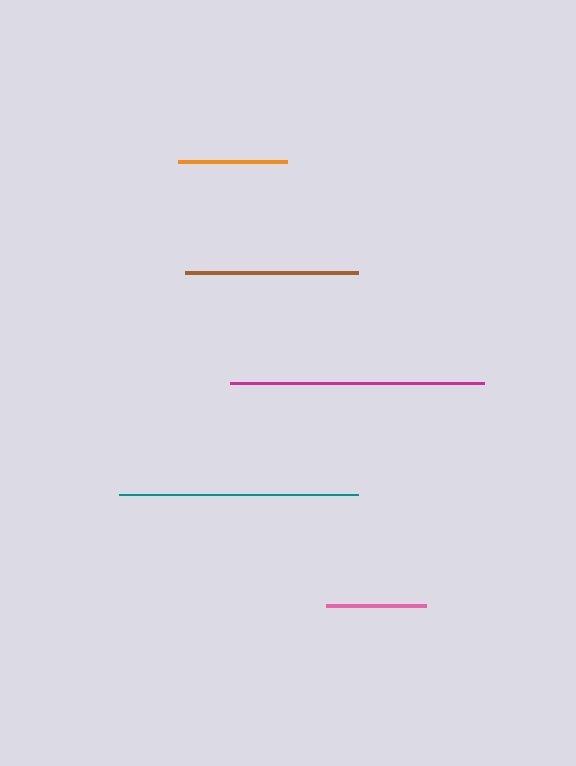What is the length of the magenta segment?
The magenta segment is approximately 255 pixels long.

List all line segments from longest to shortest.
From longest to shortest: magenta, teal, brown, orange, pink.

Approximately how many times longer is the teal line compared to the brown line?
The teal line is approximately 1.4 times the length of the brown line.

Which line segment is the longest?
The magenta line is the longest at approximately 255 pixels.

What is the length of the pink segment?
The pink segment is approximately 100 pixels long.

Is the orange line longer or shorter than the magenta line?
The magenta line is longer than the orange line.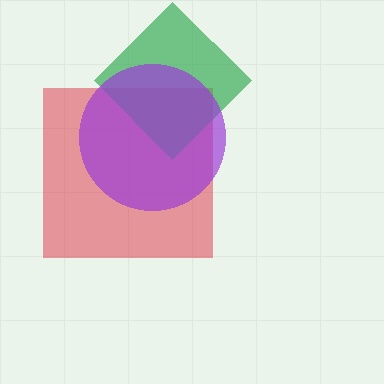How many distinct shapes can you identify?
There are 3 distinct shapes: a red square, a green diamond, a purple circle.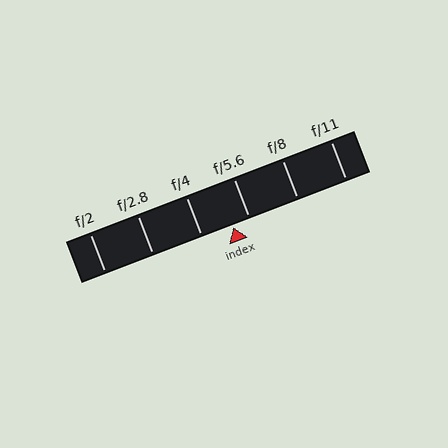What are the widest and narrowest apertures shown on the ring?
The widest aperture shown is f/2 and the narrowest is f/11.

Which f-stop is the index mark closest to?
The index mark is closest to f/5.6.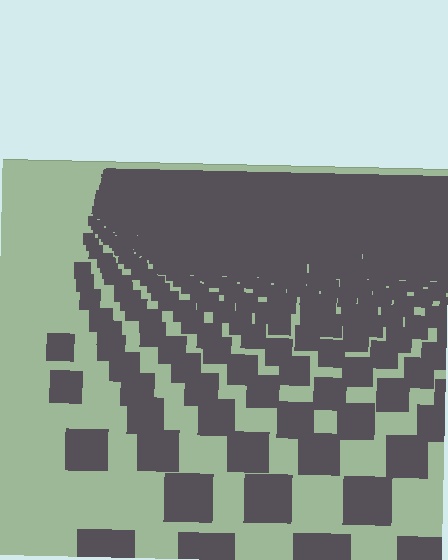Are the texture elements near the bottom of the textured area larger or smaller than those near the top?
Larger. Near the bottom, elements are closer to the viewer and appear at a bigger on-screen size.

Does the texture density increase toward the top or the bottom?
Density increases toward the top.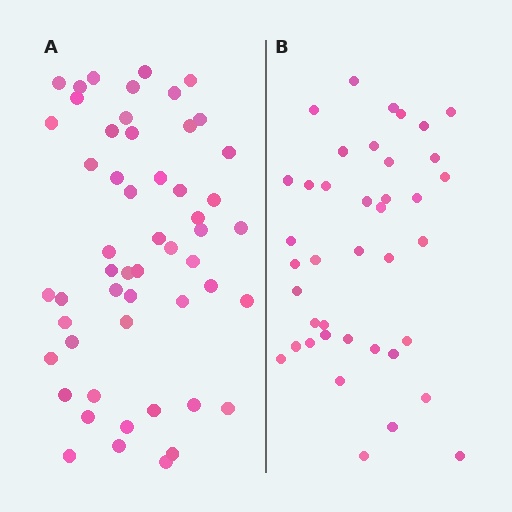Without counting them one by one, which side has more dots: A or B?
Region A (the left region) has more dots.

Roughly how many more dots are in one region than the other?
Region A has approximately 15 more dots than region B.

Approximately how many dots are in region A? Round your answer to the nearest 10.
About 50 dots. (The exact count is 53, which rounds to 50.)